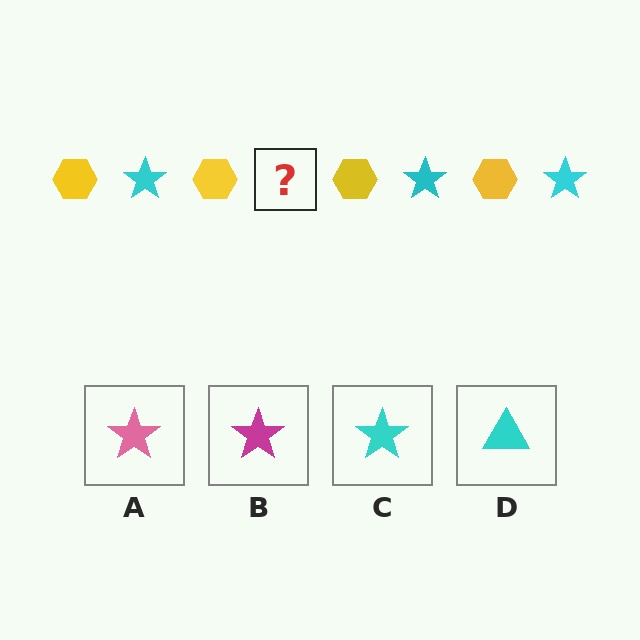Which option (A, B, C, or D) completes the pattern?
C.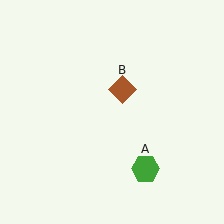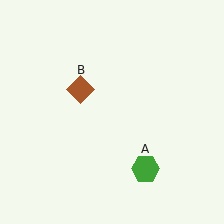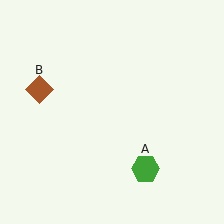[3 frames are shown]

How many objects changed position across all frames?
1 object changed position: brown diamond (object B).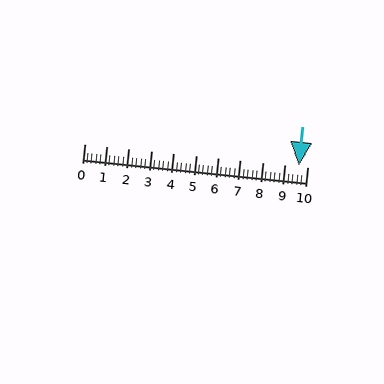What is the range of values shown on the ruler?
The ruler shows values from 0 to 10.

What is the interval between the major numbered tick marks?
The major tick marks are spaced 1 units apart.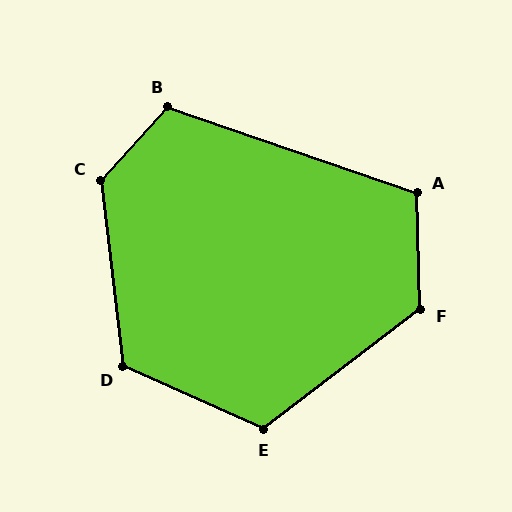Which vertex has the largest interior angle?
C, at approximately 130 degrees.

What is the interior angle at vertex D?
Approximately 121 degrees (obtuse).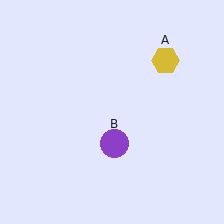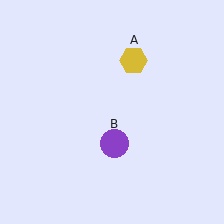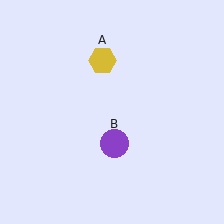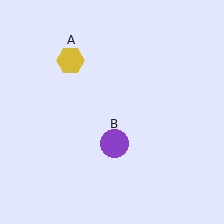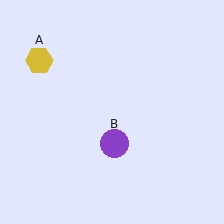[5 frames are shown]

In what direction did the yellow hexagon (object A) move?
The yellow hexagon (object A) moved left.